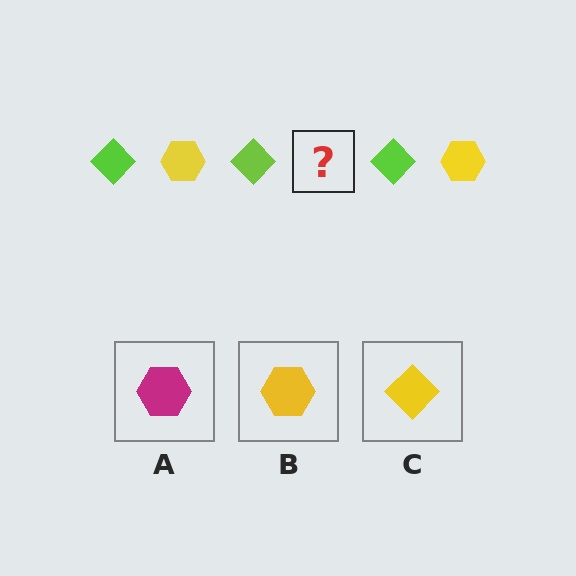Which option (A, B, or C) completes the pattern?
B.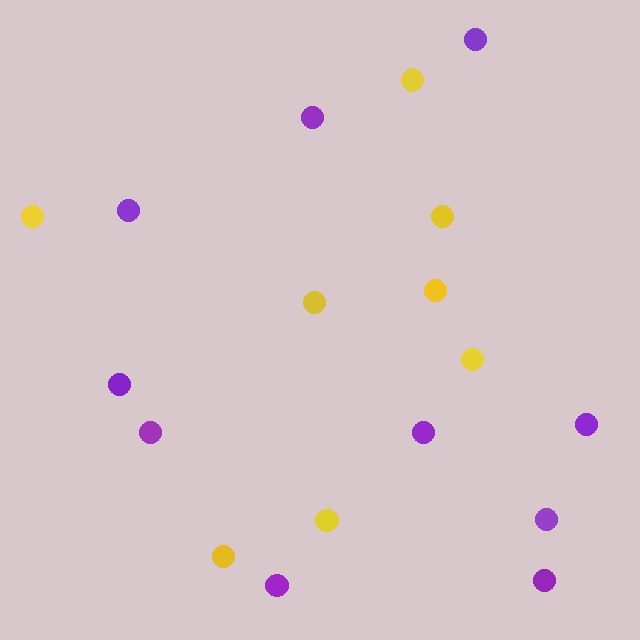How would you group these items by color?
There are 2 groups: one group of purple circles (10) and one group of yellow circles (8).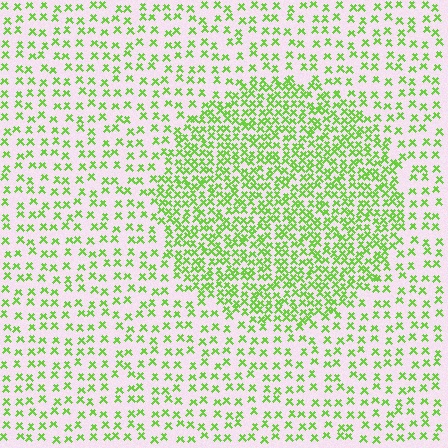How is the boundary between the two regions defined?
The boundary is defined by a change in element density (approximately 2.2x ratio). All elements are the same color, size, and shape.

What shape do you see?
I see a circle.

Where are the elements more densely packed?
The elements are more densely packed inside the circle boundary.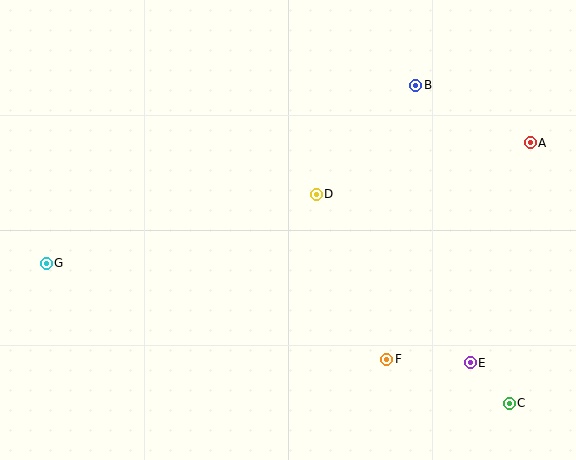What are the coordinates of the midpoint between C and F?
The midpoint between C and F is at (448, 381).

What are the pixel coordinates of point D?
Point D is at (316, 194).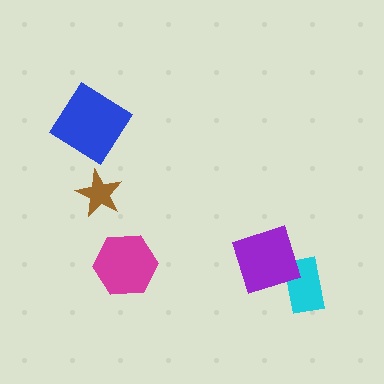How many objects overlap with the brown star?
0 objects overlap with the brown star.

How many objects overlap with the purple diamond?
1 object overlaps with the purple diamond.